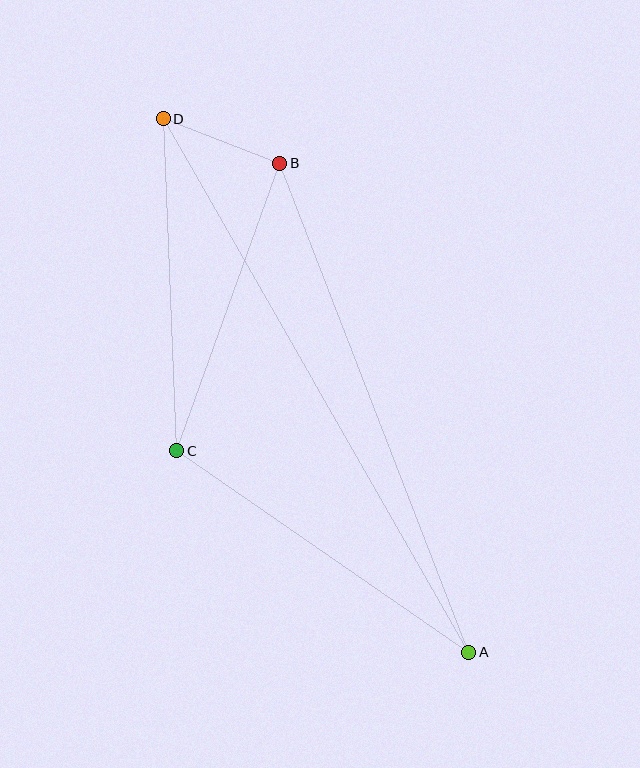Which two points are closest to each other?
Points B and D are closest to each other.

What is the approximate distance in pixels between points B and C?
The distance between B and C is approximately 306 pixels.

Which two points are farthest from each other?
Points A and D are farthest from each other.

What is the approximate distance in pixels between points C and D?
The distance between C and D is approximately 333 pixels.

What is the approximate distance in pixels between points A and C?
The distance between A and C is approximately 355 pixels.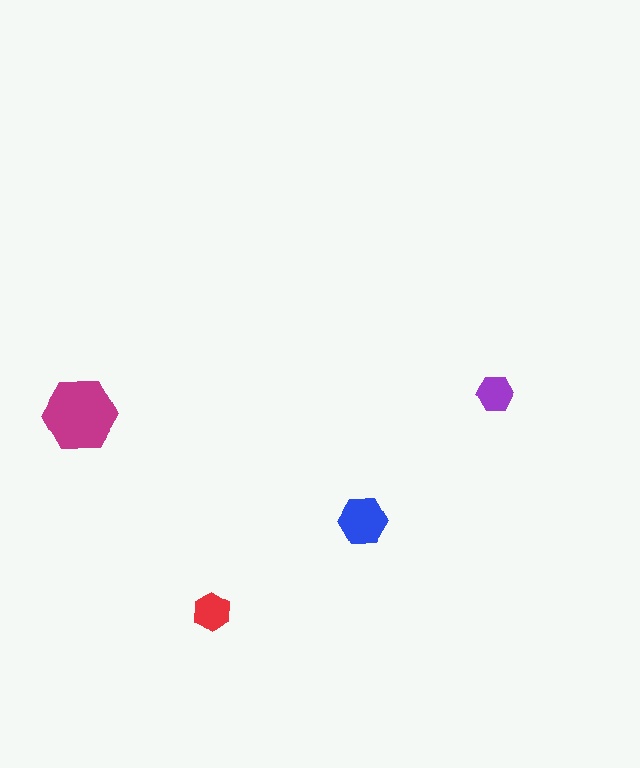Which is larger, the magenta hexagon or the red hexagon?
The magenta one.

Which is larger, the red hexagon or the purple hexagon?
The red one.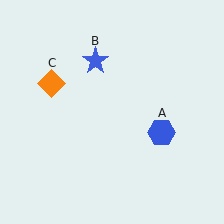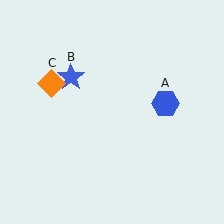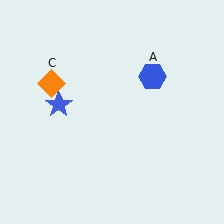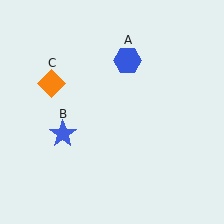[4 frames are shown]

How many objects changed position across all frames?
2 objects changed position: blue hexagon (object A), blue star (object B).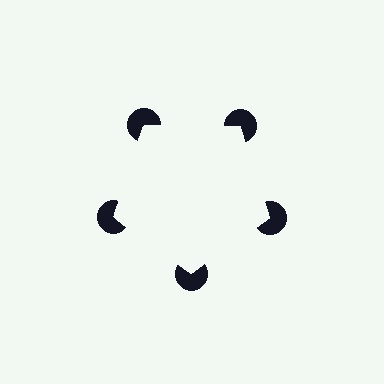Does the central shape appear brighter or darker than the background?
It typically appears slightly brighter than the background, even though no actual brightness change is drawn.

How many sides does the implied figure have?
5 sides.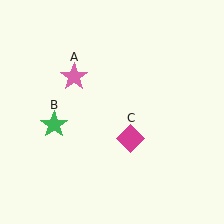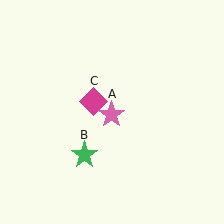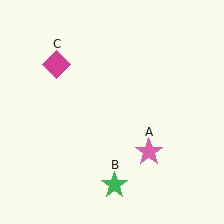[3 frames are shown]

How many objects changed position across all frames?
3 objects changed position: pink star (object A), green star (object B), magenta diamond (object C).